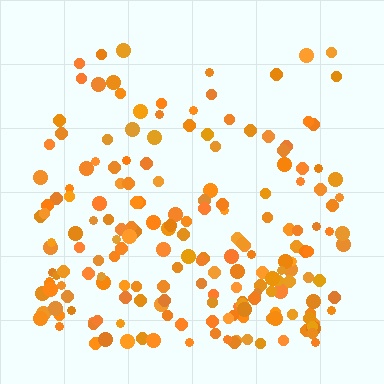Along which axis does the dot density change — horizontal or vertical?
Vertical.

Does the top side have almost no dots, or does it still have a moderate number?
Still a moderate number, just noticeably fewer than the bottom.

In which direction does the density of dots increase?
From top to bottom, with the bottom side densest.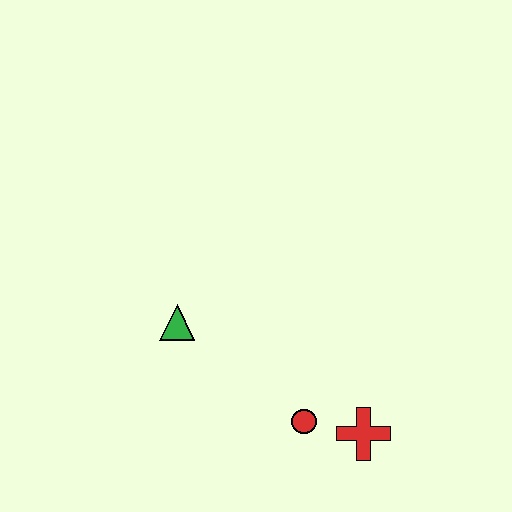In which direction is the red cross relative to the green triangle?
The red cross is to the right of the green triangle.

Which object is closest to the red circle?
The red cross is closest to the red circle.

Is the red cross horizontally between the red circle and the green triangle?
No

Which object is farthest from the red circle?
The green triangle is farthest from the red circle.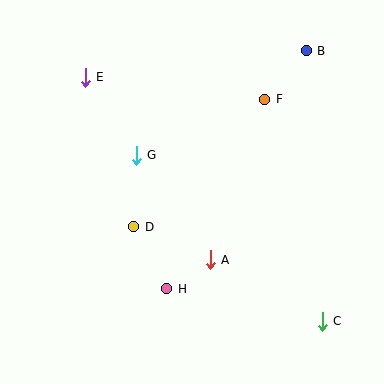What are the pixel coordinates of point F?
Point F is at (265, 99).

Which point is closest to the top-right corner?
Point B is closest to the top-right corner.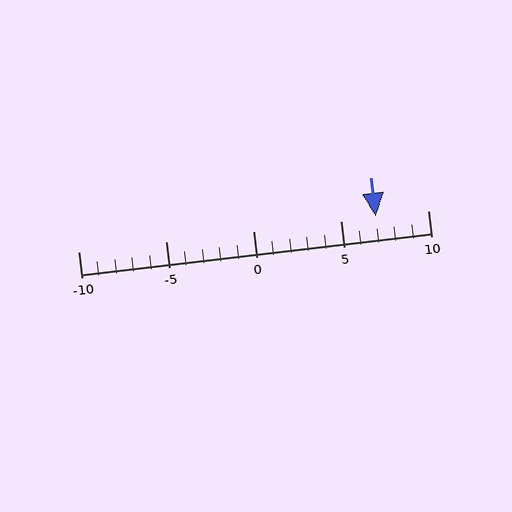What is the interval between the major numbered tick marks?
The major tick marks are spaced 5 units apart.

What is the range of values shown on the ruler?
The ruler shows values from -10 to 10.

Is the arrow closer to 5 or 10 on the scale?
The arrow is closer to 5.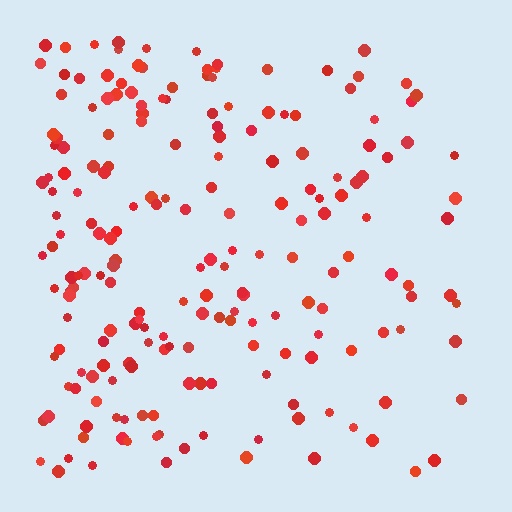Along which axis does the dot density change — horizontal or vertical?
Horizontal.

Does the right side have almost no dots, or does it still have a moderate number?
Still a moderate number, just noticeably fewer than the left.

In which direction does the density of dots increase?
From right to left, with the left side densest.